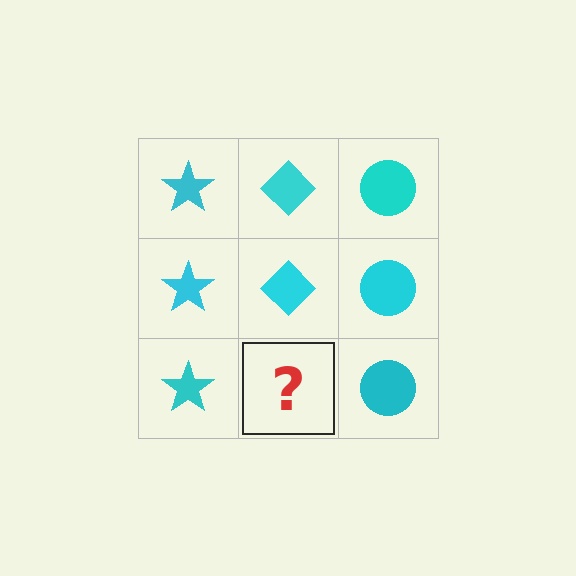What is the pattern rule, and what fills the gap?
The rule is that each column has a consistent shape. The gap should be filled with a cyan diamond.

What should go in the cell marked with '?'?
The missing cell should contain a cyan diamond.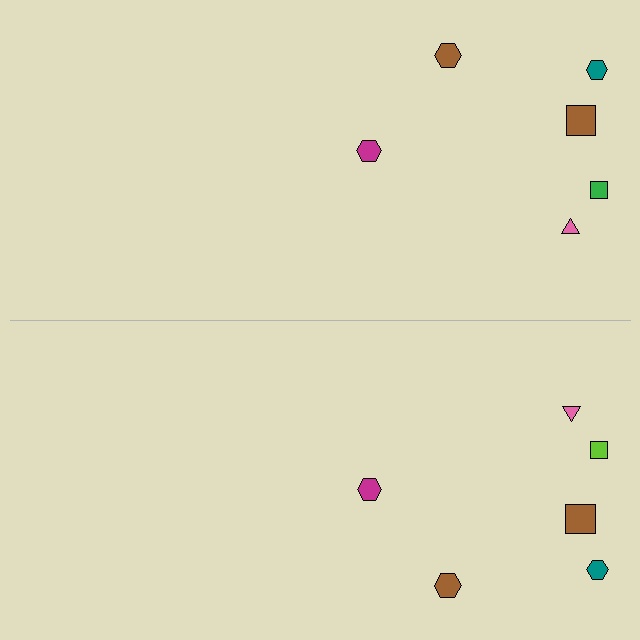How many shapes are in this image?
There are 12 shapes in this image.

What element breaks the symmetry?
The lime square on the bottom side breaks the symmetry — its mirror counterpart is green.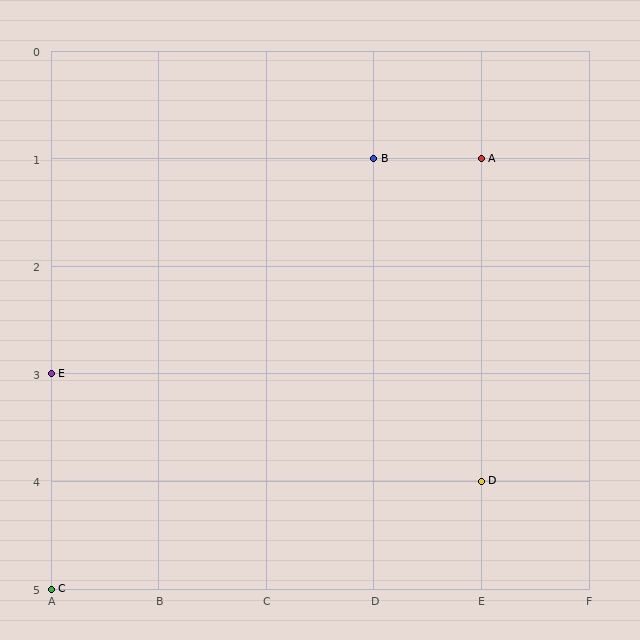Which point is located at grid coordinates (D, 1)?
Point B is at (D, 1).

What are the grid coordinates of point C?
Point C is at grid coordinates (A, 5).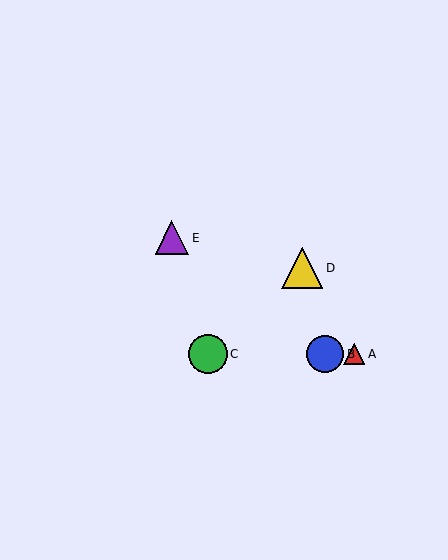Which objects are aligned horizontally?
Objects A, B, C are aligned horizontally.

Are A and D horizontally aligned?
No, A is at y≈354 and D is at y≈268.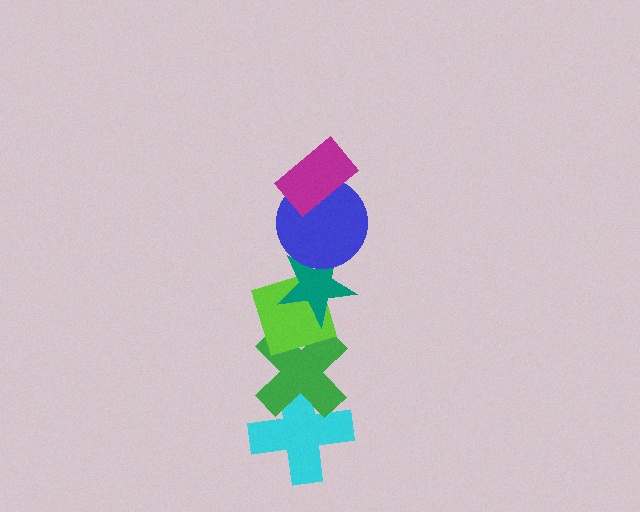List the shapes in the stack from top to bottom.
From top to bottom: the magenta rectangle, the blue circle, the teal star, the lime diamond, the green cross, the cyan cross.